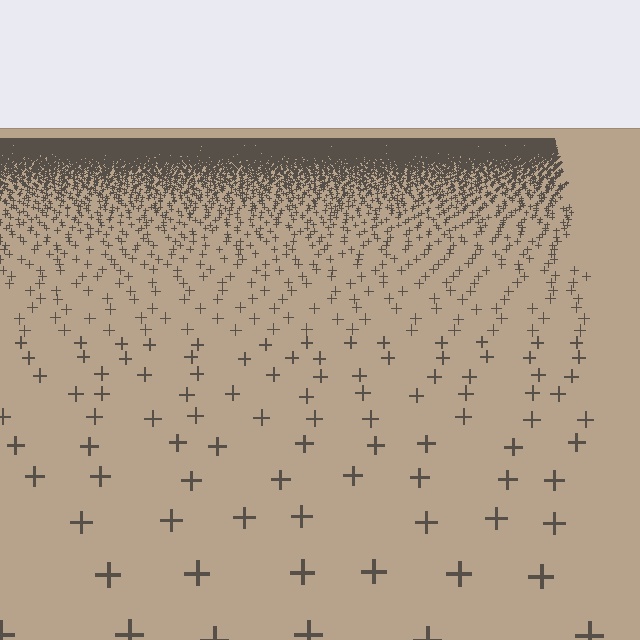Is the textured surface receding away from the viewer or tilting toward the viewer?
The surface is receding away from the viewer. Texture elements get smaller and denser toward the top.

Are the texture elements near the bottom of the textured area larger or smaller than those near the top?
Larger. Near the bottom, elements are closer to the viewer and appear at a bigger on-screen size.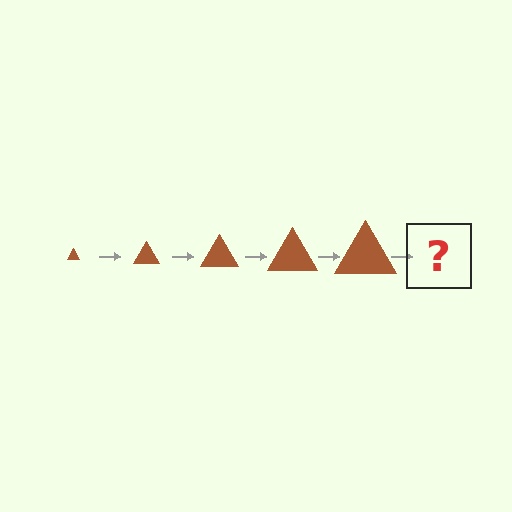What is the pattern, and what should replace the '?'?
The pattern is that the triangle gets progressively larger each step. The '?' should be a brown triangle, larger than the previous one.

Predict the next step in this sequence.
The next step is a brown triangle, larger than the previous one.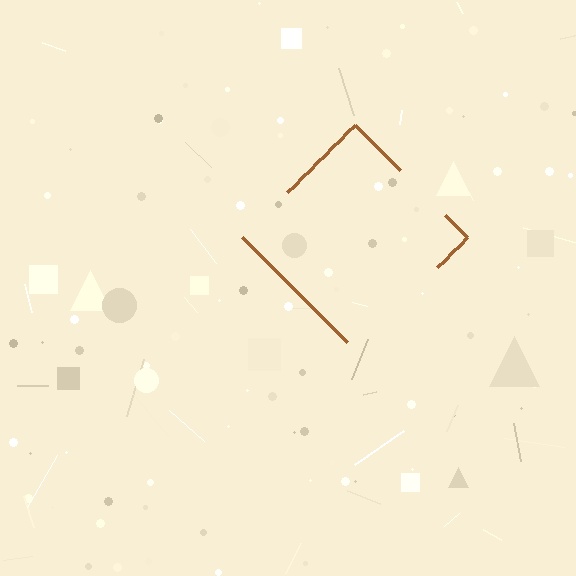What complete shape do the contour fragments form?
The contour fragments form a diamond.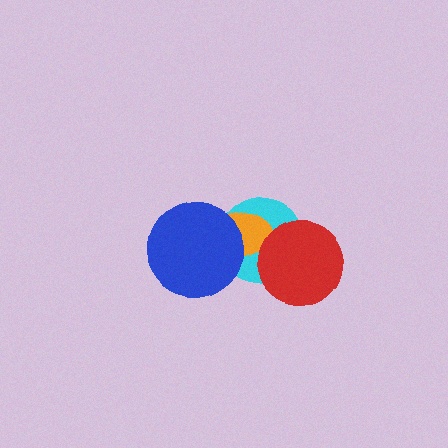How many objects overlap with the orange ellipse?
3 objects overlap with the orange ellipse.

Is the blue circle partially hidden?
No, no other shape covers it.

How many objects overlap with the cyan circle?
3 objects overlap with the cyan circle.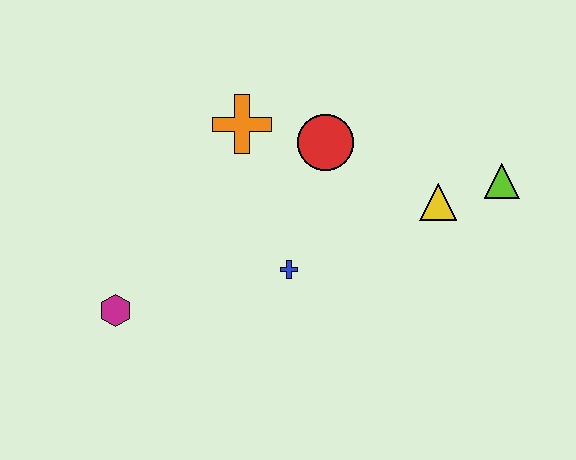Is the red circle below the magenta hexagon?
No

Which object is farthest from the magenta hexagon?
The lime triangle is farthest from the magenta hexagon.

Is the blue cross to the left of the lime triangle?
Yes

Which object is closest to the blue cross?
The red circle is closest to the blue cross.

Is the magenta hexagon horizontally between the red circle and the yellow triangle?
No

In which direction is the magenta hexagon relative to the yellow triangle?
The magenta hexagon is to the left of the yellow triangle.